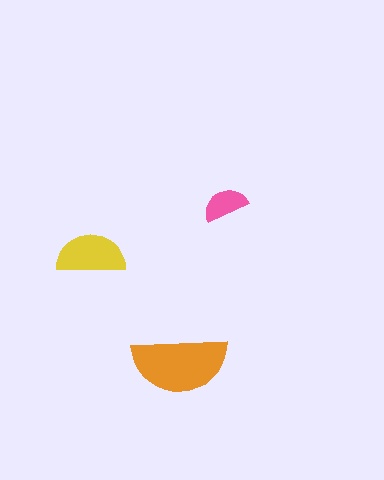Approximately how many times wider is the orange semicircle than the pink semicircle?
About 2 times wider.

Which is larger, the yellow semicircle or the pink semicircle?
The yellow one.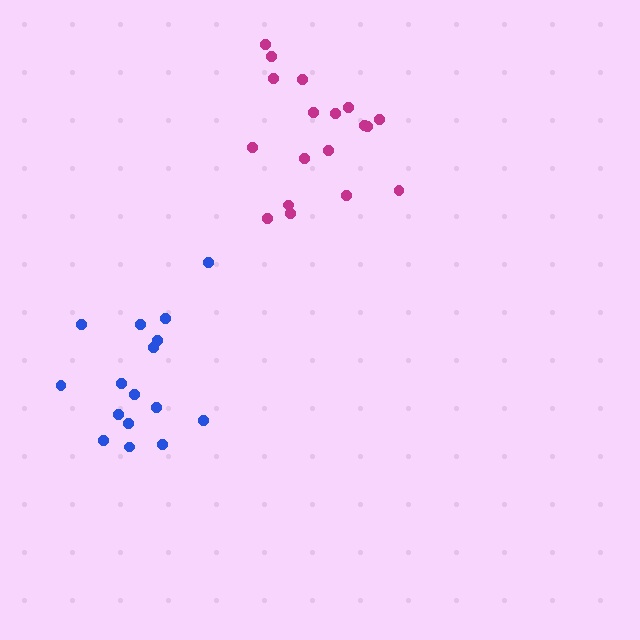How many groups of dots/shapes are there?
There are 2 groups.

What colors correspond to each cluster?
The clusters are colored: magenta, blue.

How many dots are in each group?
Group 1: 18 dots, Group 2: 16 dots (34 total).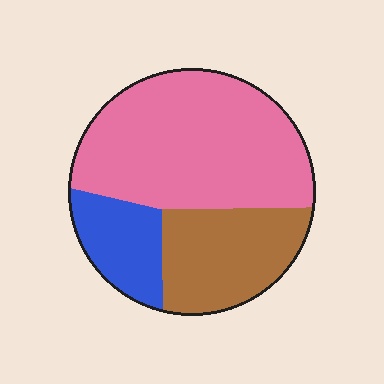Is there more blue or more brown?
Brown.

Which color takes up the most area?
Pink, at roughly 55%.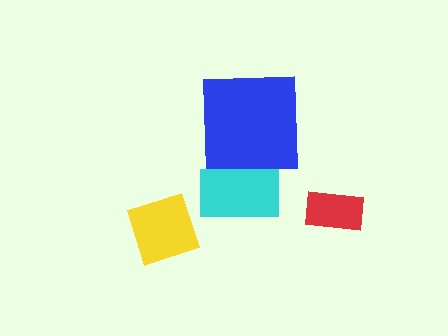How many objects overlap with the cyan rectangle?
1 object overlaps with the cyan rectangle.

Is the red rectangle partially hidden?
No, no other shape covers it.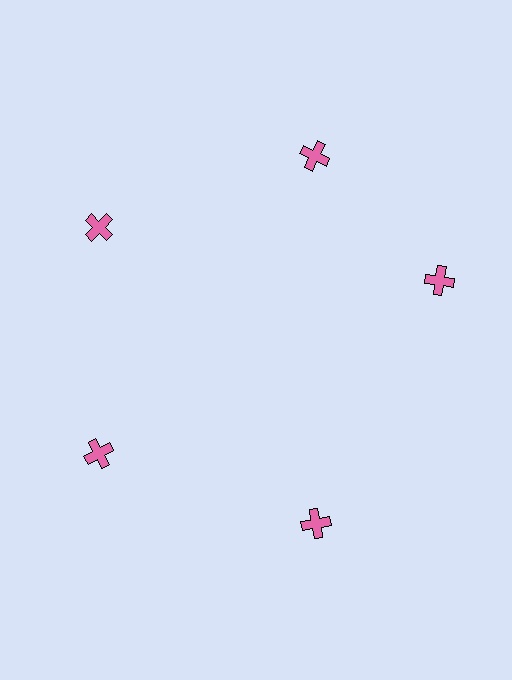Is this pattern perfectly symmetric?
No. The 5 pink crosses are arranged in a ring, but one element near the 3 o'clock position is rotated out of alignment along the ring, breaking the 5-fold rotational symmetry.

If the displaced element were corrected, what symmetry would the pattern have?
It would have 5-fold rotational symmetry — the pattern would map onto itself every 72 degrees.